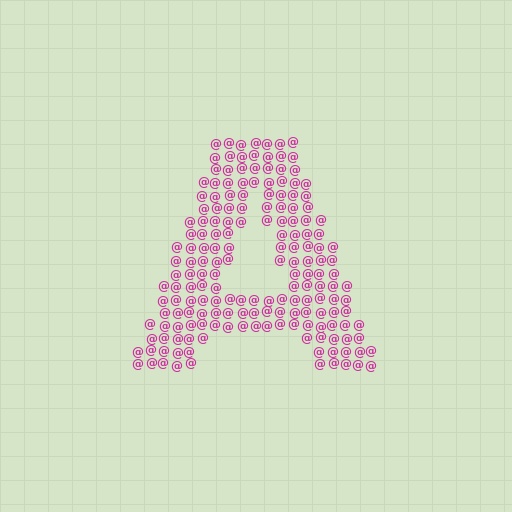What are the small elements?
The small elements are at signs.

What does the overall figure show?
The overall figure shows the letter A.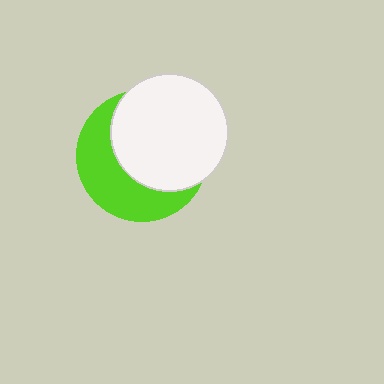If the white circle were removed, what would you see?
You would see the complete lime circle.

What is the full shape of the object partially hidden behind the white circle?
The partially hidden object is a lime circle.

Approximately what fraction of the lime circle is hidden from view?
Roughly 57% of the lime circle is hidden behind the white circle.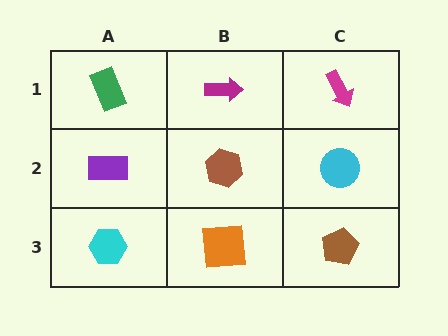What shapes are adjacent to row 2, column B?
A magenta arrow (row 1, column B), an orange square (row 3, column B), a purple rectangle (row 2, column A), a cyan circle (row 2, column C).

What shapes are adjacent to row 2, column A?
A green rectangle (row 1, column A), a cyan hexagon (row 3, column A), a brown hexagon (row 2, column B).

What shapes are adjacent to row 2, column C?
A magenta arrow (row 1, column C), a brown pentagon (row 3, column C), a brown hexagon (row 2, column B).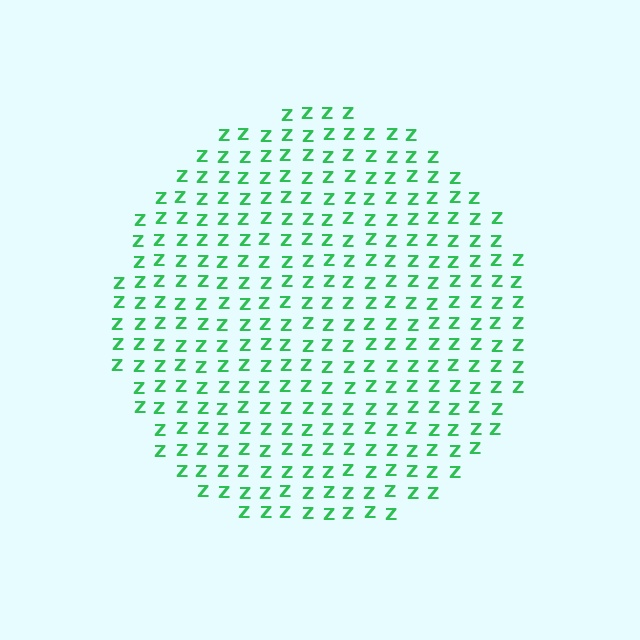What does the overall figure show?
The overall figure shows a circle.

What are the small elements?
The small elements are letter Z's.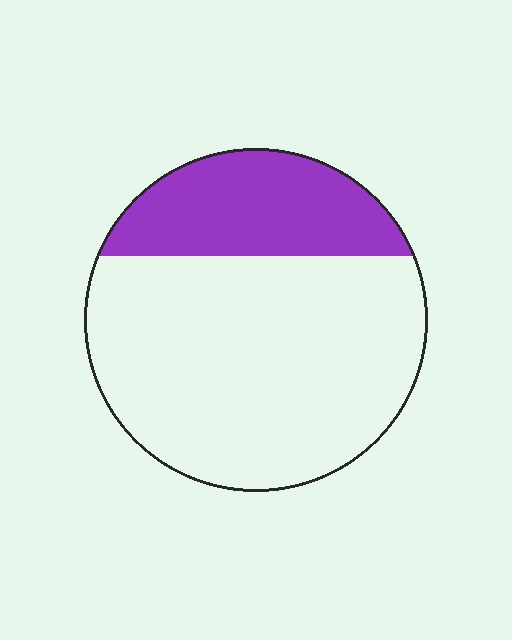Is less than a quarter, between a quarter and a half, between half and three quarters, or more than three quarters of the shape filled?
Between a quarter and a half.